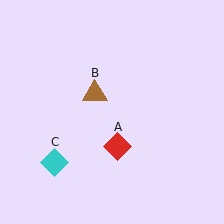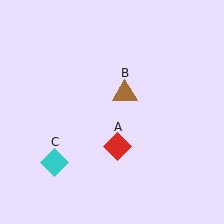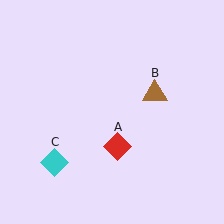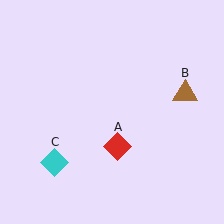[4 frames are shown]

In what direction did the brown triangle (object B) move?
The brown triangle (object B) moved right.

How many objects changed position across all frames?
1 object changed position: brown triangle (object B).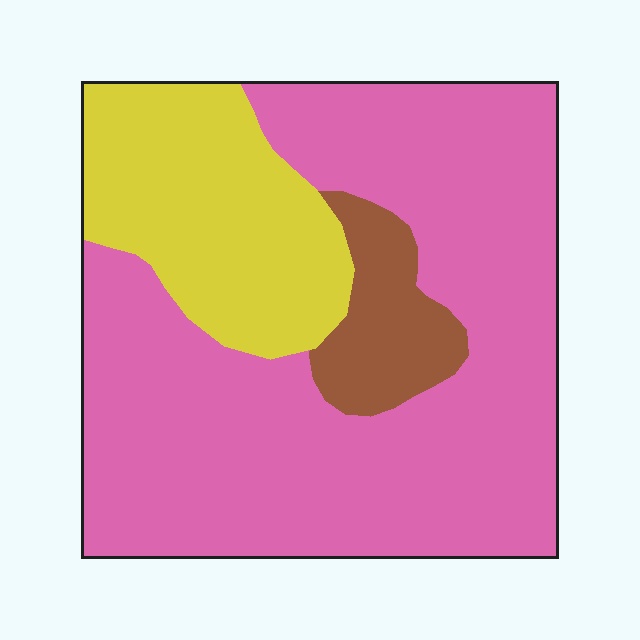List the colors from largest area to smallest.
From largest to smallest: pink, yellow, brown.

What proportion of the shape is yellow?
Yellow takes up about one quarter (1/4) of the shape.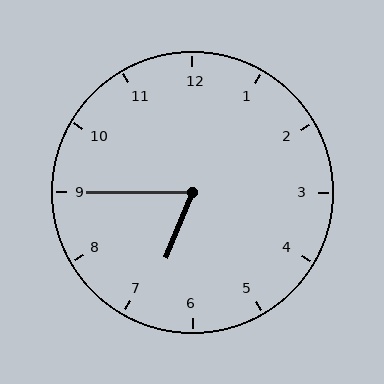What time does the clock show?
6:45.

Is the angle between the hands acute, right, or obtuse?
It is acute.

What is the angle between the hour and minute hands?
Approximately 68 degrees.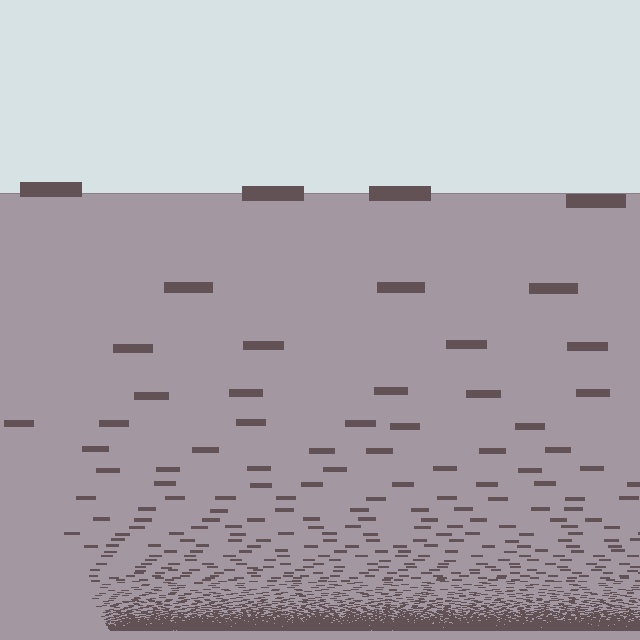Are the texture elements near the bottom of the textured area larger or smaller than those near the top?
Smaller. The gradient is inverted — elements near the bottom are smaller and denser.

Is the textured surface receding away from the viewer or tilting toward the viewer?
The surface appears to tilt toward the viewer. Texture elements get larger and sparser toward the top.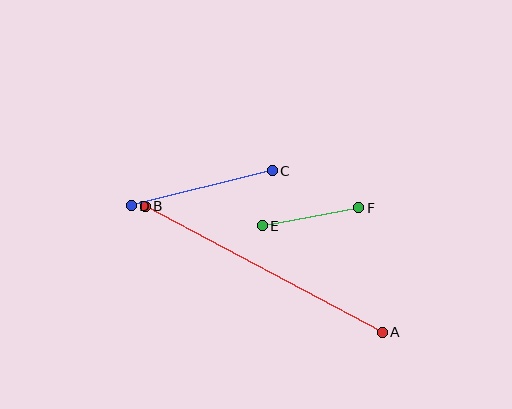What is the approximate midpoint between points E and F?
The midpoint is at approximately (311, 217) pixels.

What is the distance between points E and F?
The distance is approximately 98 pixels.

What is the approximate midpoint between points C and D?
The midpoint is at approximately (202, 188) pixels.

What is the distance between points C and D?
The distance is approximately 145 pixels.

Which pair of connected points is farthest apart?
Points A and B are farthest apart.